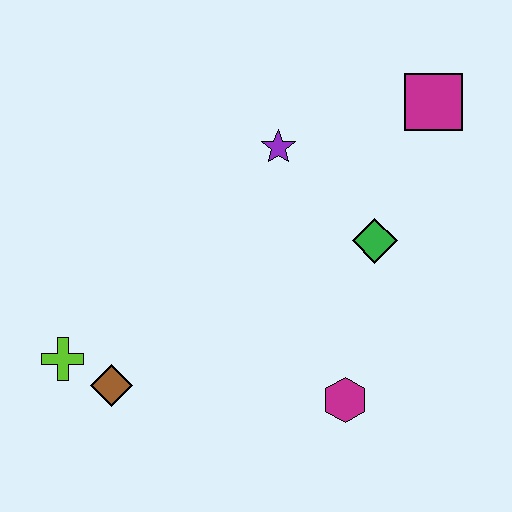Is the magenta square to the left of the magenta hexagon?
No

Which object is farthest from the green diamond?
The lime cross is farthest from the green diamond.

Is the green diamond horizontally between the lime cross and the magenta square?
Yes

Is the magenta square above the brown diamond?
Yes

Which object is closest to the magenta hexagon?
The green diamond is closest to the magenta hexagon.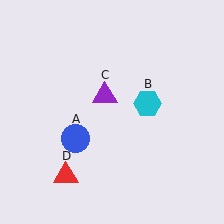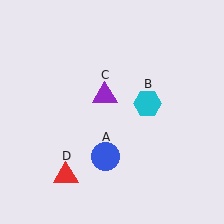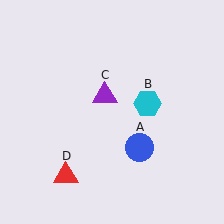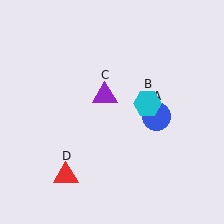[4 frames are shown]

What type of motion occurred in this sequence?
The blue circle (object A) rotated counterclockwise around the center of the scene.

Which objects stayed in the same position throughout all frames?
Cyan hexagon (object B) and purple triangle (object C) and red triangle (object D) remained stationary.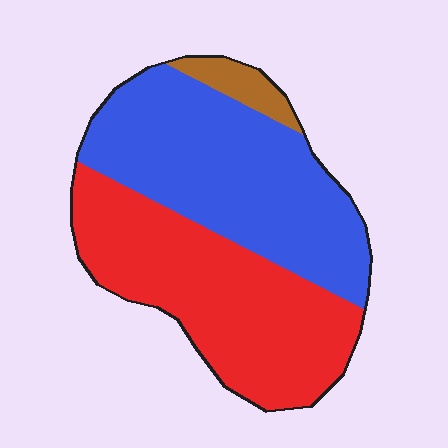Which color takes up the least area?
Brown, at roughly 5%.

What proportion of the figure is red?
Red takes up about one half (1/2) of the figure.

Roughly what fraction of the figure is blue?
Blue covers about 50% of the figure.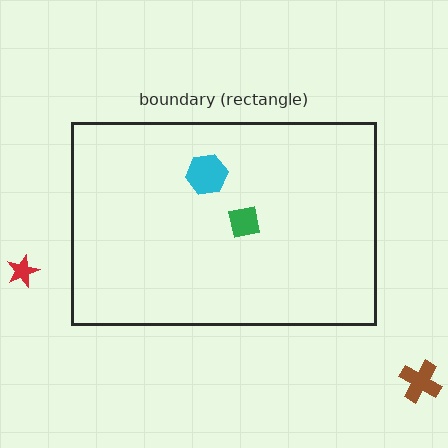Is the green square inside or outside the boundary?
Inside.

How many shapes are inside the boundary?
2 inside, 2 outside.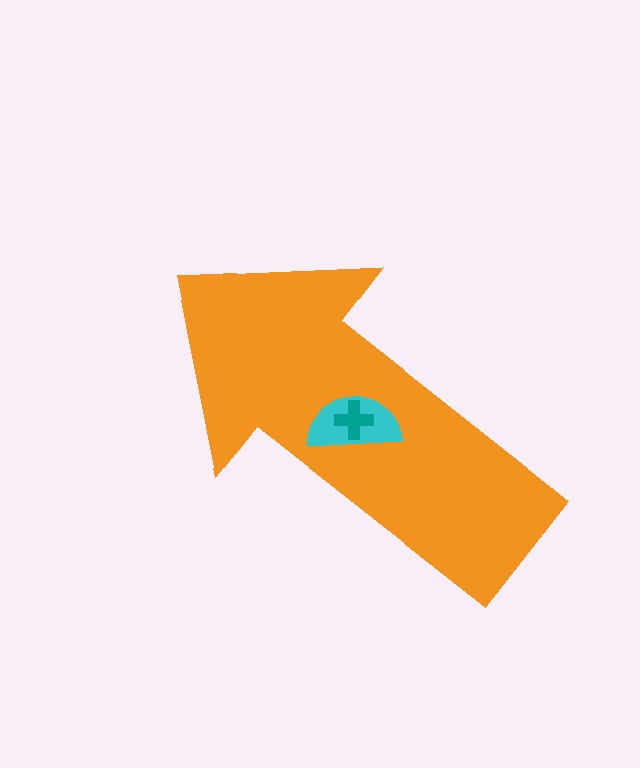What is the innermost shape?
The teal cross.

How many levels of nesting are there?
3.